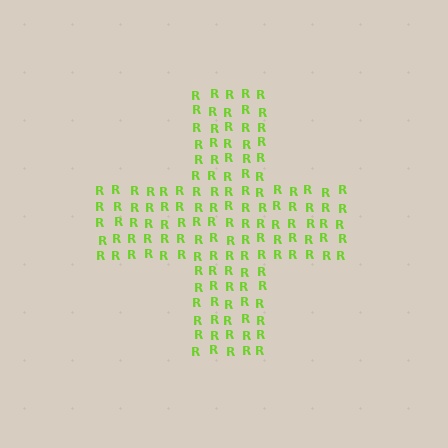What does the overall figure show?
The overall figure shows a cross.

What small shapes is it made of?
It is made of small letter R's.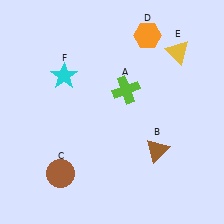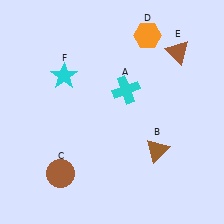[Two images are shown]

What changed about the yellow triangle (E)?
In Image 1, E is yellow. In Image 2, it changed to brown.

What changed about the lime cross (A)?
In Image 1, A is lime. In Image 2, it changed to cyan.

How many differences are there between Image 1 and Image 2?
There are 2 differences between the two images.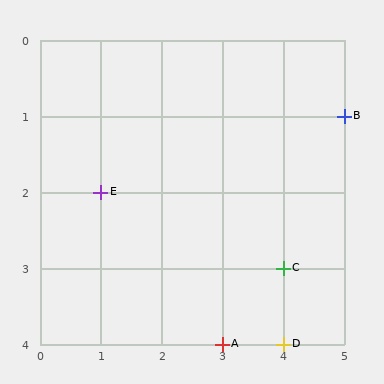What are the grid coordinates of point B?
Point B is at grid coordinates (5, 1).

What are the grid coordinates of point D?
Point D is at grid coordinates (4, 4).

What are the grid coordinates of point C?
Point C is at grid coordinates (4, 3).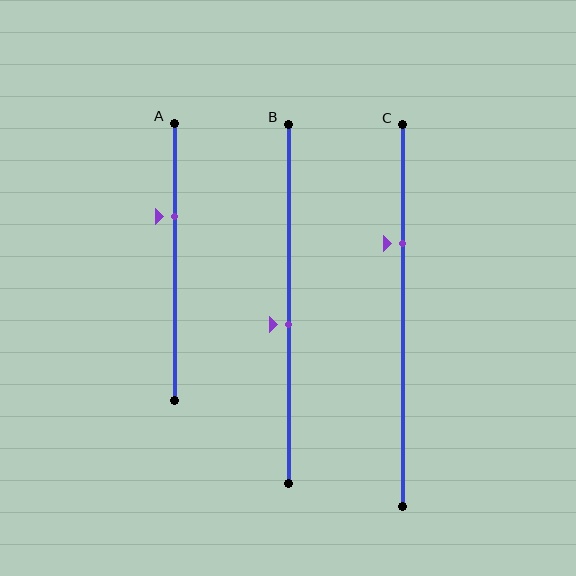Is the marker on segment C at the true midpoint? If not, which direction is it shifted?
No, the marker on segment C is shifted upward by about 19% of the segment length.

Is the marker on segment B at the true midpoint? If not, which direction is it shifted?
No, the marker on segment B is shifted downward by about 6% of the segment length.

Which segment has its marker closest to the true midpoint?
Segment B has its marker closest to the true midpoint.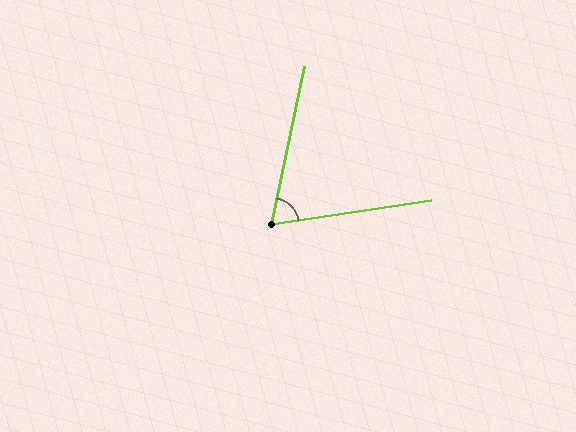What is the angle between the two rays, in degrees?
Approximately 70 degrees.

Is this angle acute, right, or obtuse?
It is acute.